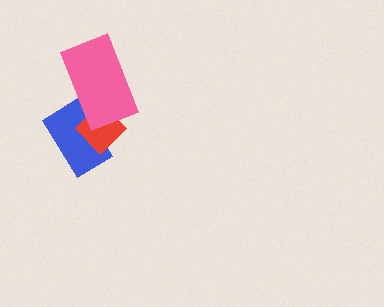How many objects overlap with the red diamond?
2 objects overlap with the red diamond.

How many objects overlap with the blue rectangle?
2 objects overlap with the blue rectangle.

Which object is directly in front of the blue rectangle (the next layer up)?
The red diamond is directly in front of the blue rectangle.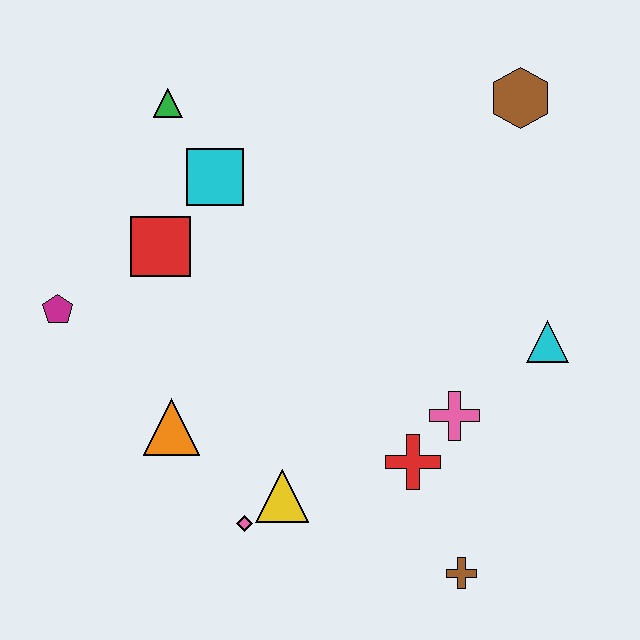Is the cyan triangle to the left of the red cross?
No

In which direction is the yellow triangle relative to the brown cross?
The yellow triangle is to the left of the brown cross.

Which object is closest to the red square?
The cyan square is closest to the red square.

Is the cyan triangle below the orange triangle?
No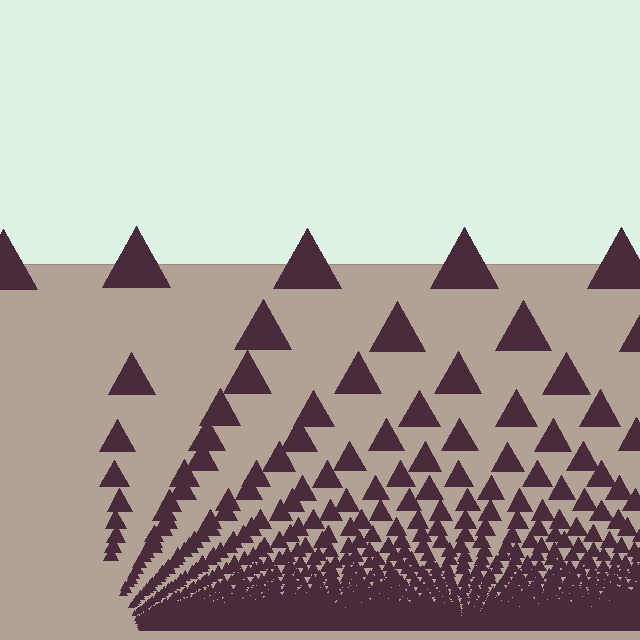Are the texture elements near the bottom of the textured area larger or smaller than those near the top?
Smaller. The gradient is inverted — elements near the bottom are smaller and denser.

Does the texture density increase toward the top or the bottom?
Density increases toward the bottom.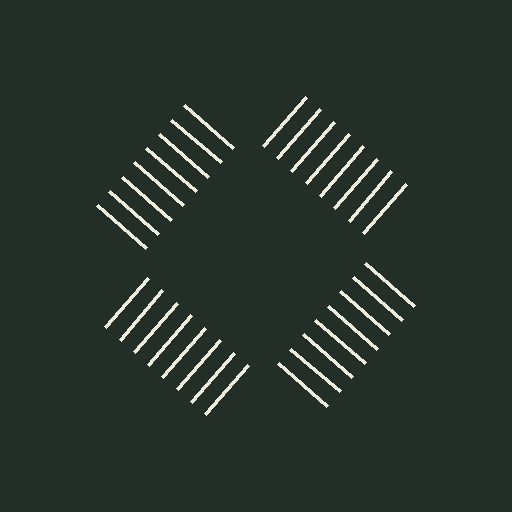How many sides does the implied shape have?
4 sides — the line-ends trace a square.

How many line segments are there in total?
32 — 8 along each of the 4 edges.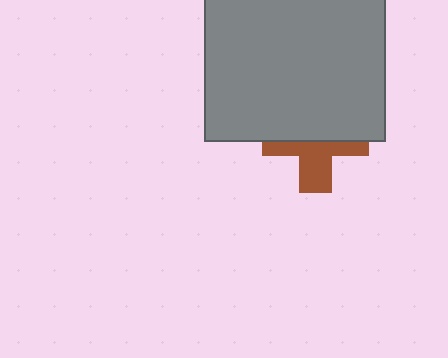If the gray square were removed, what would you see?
You would see the complete brown cross.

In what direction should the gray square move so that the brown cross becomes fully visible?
The gray square should move up. That is the shortest direction to clear the overlap and leave the brown cross fully visible.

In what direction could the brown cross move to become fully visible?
The brown cross could move down. That would shift it out from behind the gray square entirely.